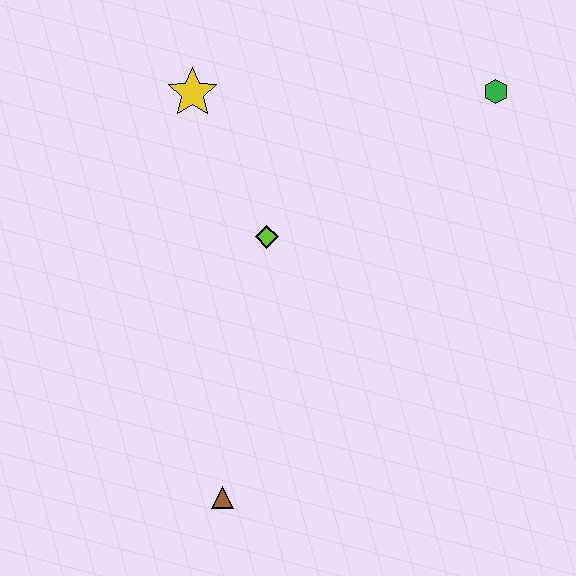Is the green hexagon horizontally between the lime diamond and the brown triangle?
No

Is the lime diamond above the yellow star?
No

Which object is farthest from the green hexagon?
The brown triangle is farthest from the green hexagon.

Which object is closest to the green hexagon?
The lime diamond is closest to the green hexagon.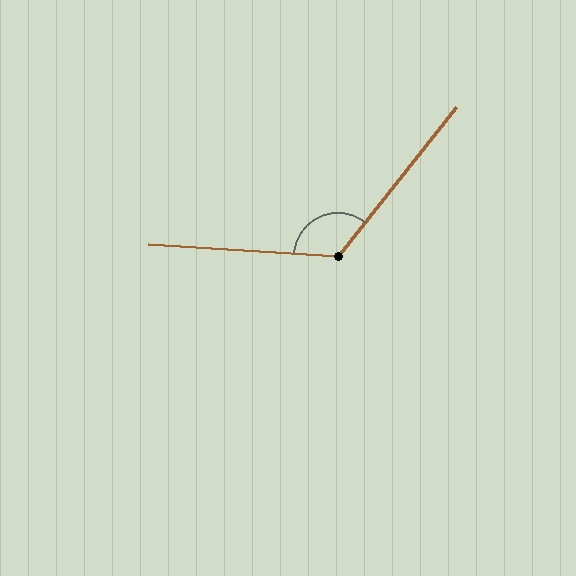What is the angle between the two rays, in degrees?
Approximately 125 degrees.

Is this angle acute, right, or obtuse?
It is obtuse.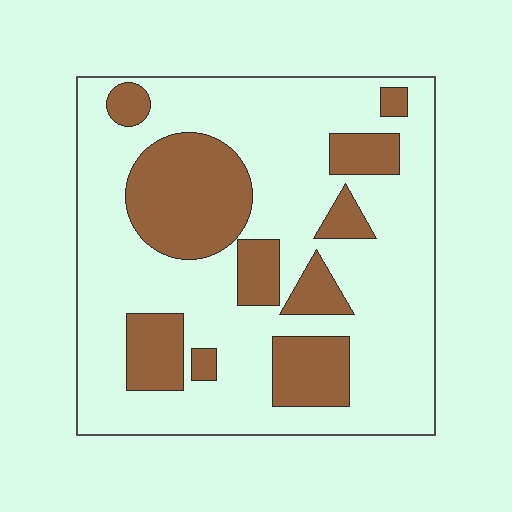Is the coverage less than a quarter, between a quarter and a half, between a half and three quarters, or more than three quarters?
Between a quarter and a half.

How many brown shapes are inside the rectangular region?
10.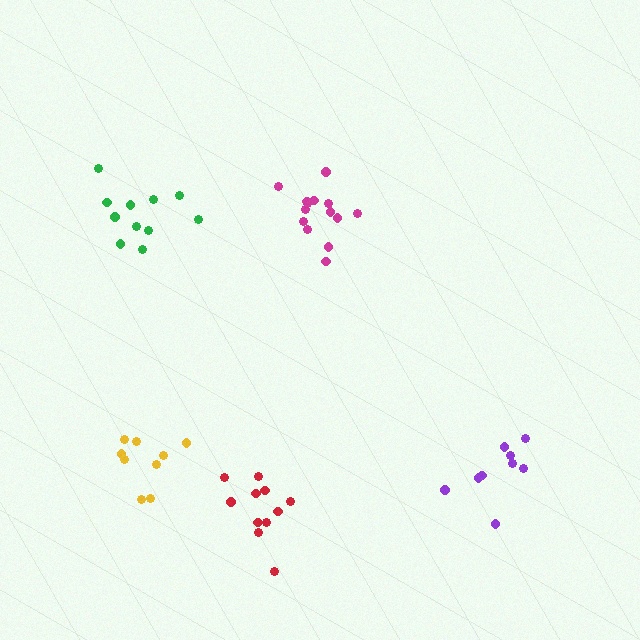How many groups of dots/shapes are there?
There are 5 groups.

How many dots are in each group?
Group 1: 11 dots, Group 2: 14 dots, Group 3: 11 dots, Group 4: 9 dots, Group 5: 9 dots (54 total).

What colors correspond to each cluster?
The clusters are colored: green, magenta, red, purple, yellow.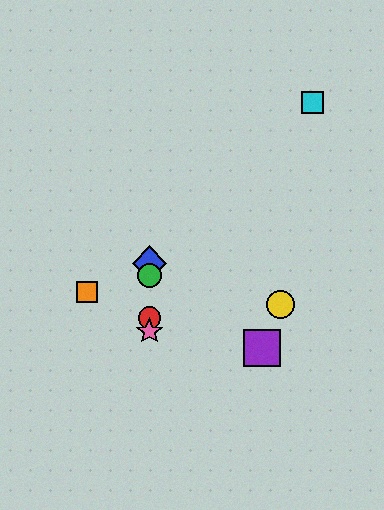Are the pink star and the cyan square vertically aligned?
No, the pink star is at x≈149 and the cyan square is at x≈312.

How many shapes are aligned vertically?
4 shapes (the red circle, the blue diamond, the green circle, the pink star) are aligned vertically.